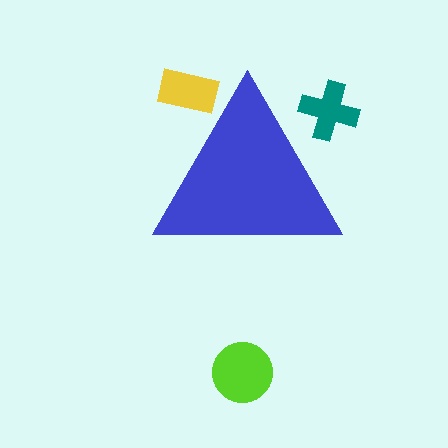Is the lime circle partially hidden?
No, the lime circle is fully visible.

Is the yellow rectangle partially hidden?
Yes, the yellow rectangle is partially hidden behind the blue triangle.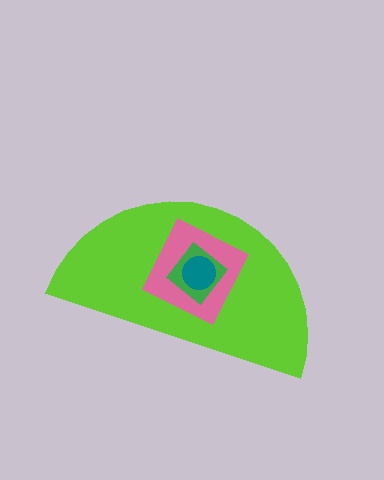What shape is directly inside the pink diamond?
The green diamond.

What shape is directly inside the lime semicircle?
The pink diamond.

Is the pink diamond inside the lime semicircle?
Yes.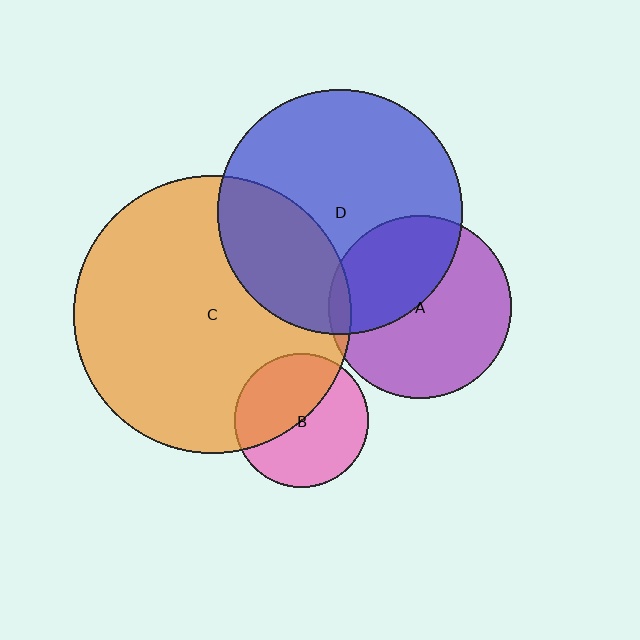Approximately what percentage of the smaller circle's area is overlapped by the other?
Approximately 40%.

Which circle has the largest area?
Circle C (orange).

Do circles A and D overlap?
Yes.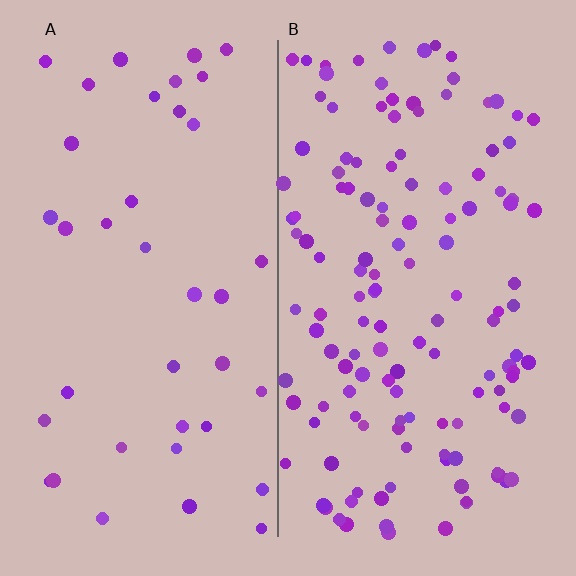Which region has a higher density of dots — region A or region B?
B (the right).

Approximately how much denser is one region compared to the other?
Approximately 3.5× — region B over region A.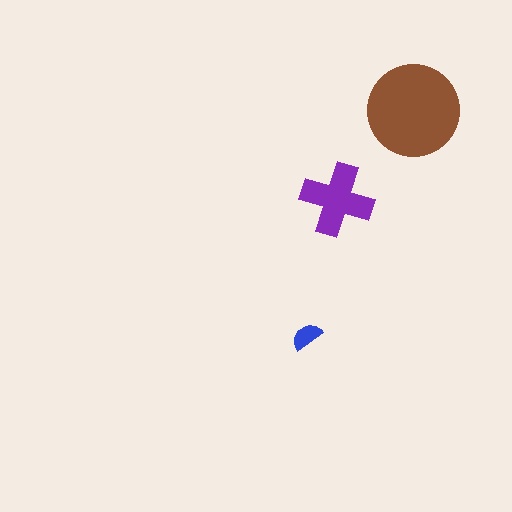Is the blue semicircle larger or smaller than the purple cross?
Smaller.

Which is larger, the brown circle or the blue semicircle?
The brown circle.